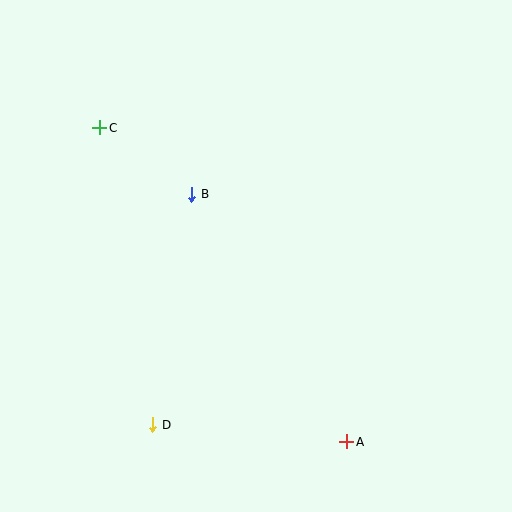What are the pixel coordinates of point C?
Point C is at (100, 128).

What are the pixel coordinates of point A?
Point A is at (347, 442).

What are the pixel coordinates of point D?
Point D is at (153, 425).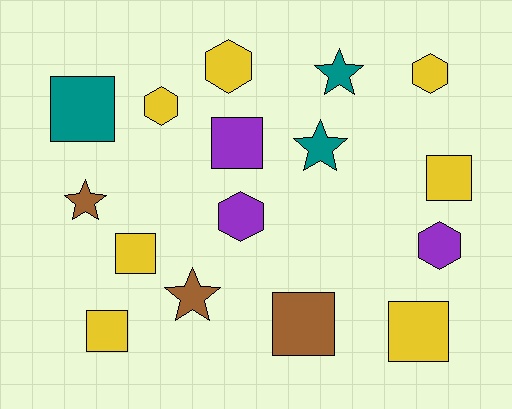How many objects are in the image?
There are 16 objects.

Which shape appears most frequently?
Square, with 7 objects.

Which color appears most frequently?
Yellow, with 7 objects.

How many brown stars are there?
There are 2 brown stars.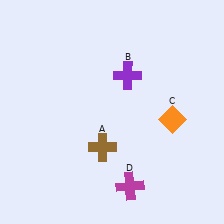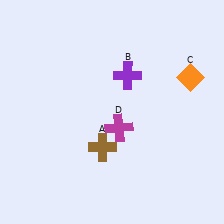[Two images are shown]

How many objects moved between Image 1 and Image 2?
2 objects moved between the two images.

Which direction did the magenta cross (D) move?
The magenta cross (D) moved up.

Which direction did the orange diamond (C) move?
The orange diamond (C) moved up.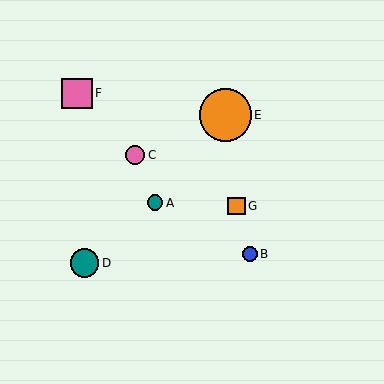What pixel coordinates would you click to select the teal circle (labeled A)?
Click at (155, 203) to select the teal circle A.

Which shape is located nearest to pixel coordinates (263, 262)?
The blue circle (labeled B) at (250, 254) is nearest to that location.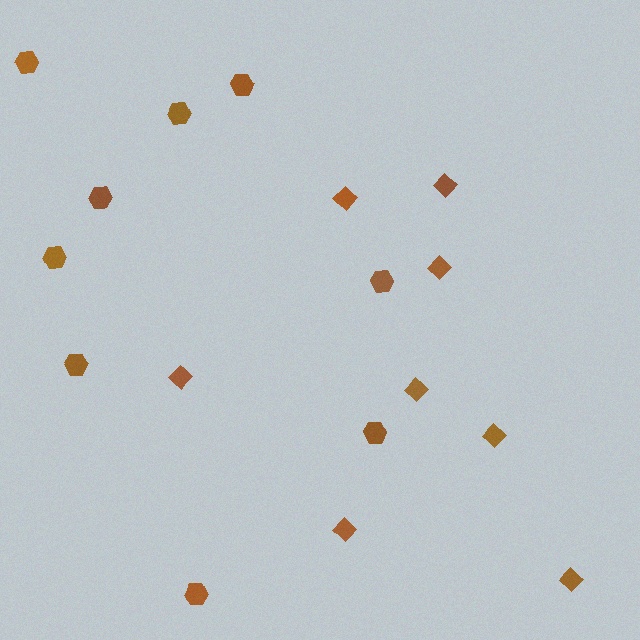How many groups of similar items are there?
There are 2 groups: one group of hexagons (9) and one group of diamonds (8).